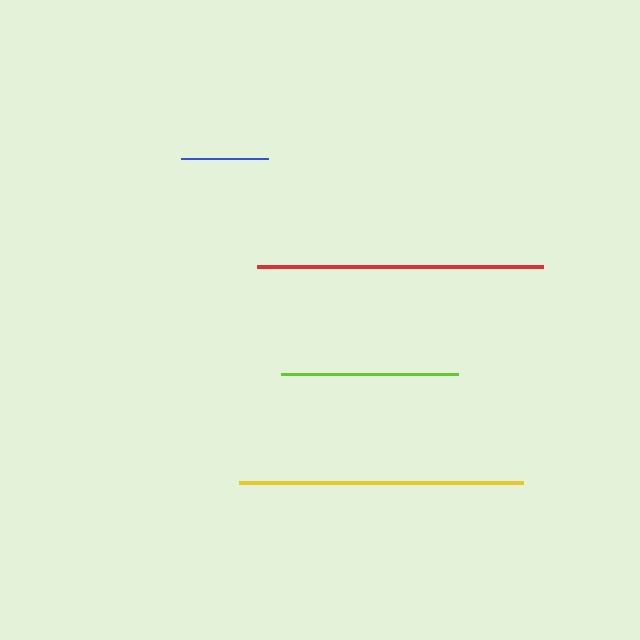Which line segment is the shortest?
The blue line is the shortest at approximately 87 pixels.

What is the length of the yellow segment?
The yellow segment is approximately 284 pixels long.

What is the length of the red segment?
The red segment is approximately 286 pixels long.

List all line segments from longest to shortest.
From longest to shortest: red, yellow, lime, blue.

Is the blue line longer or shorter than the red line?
The red line is longer than the blue line.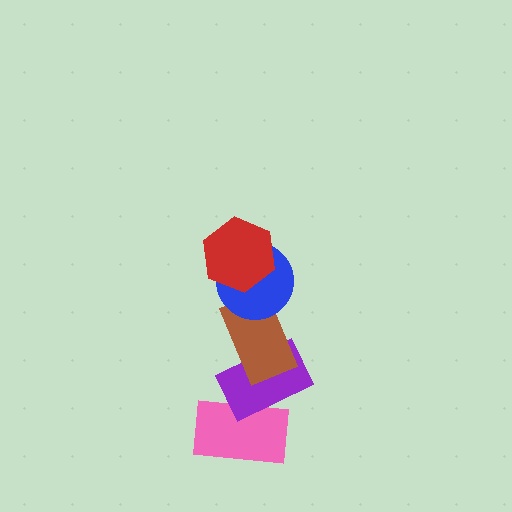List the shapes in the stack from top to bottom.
From top to bottom: the red hexagon, the blue circle, the brown rectangle, the purple rectangle, the pink rectangle.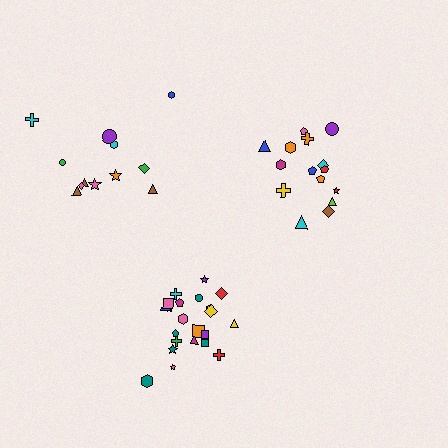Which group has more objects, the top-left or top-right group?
The top-right group.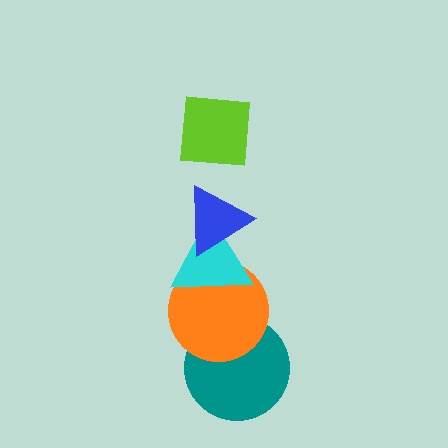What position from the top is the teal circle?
The teal circle is 5th from the top.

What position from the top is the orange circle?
The orange circle is 4th from the top.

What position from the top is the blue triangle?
The blue triangle is 2nd from the top.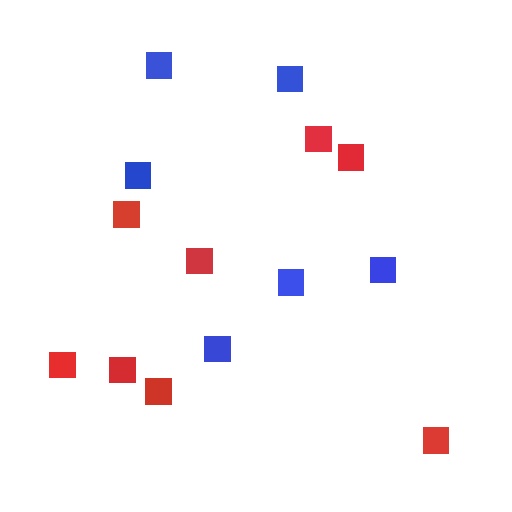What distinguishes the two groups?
There are 2 groups: one group of red squares (8) and one group of blue squares (6).